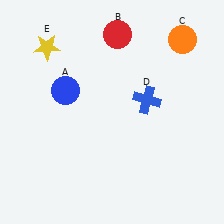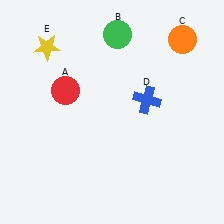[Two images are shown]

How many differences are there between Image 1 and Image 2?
There are 2 differences between the two images.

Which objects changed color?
A changed from blue to red. B changed from red to green.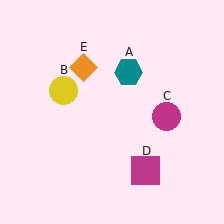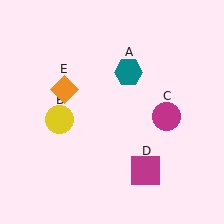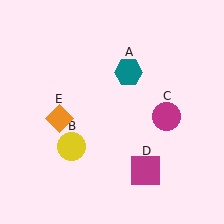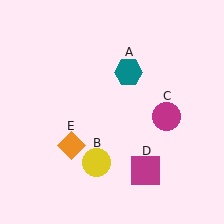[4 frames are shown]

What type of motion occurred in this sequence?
The yellow circle (object B), orange diamond (object E) rotated counterclockwise around the center of the scene.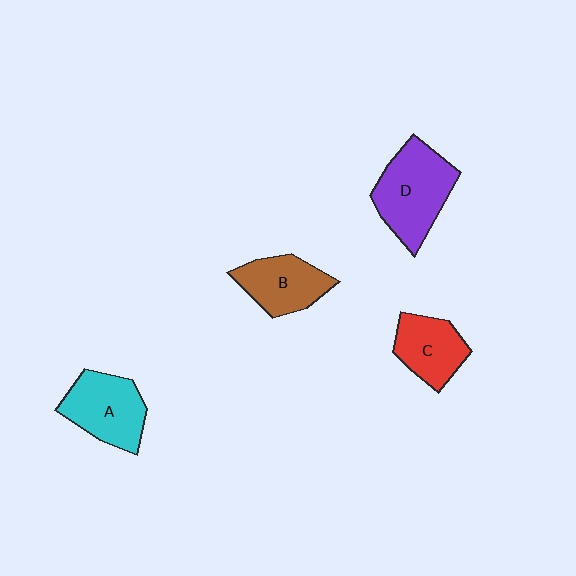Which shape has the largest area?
Shape D (purple).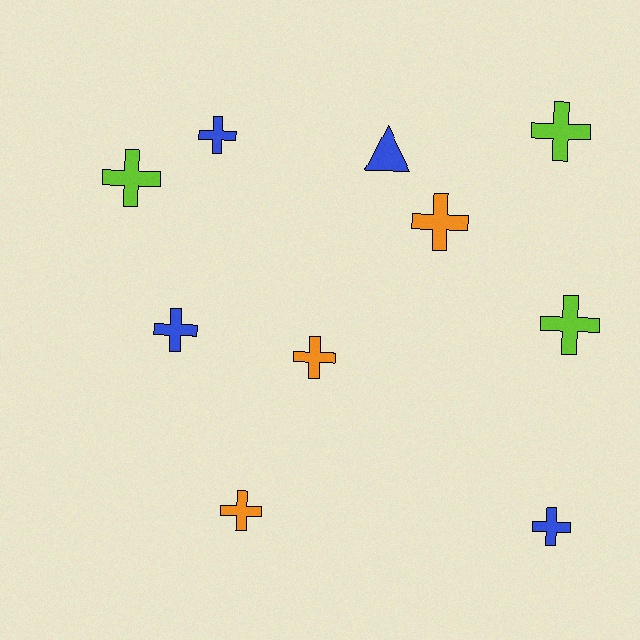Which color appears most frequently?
Blue, with 4 objects.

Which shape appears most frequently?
Cross, with 9 objects.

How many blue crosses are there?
There are 3 blue crosses.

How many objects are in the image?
There are 10 objects.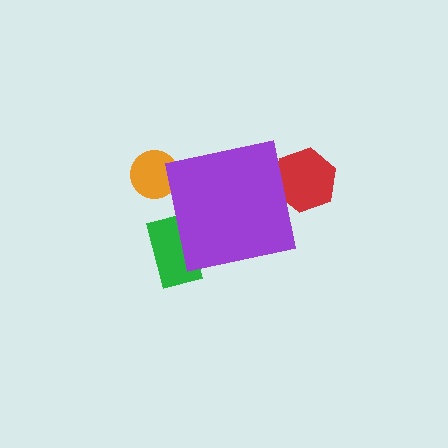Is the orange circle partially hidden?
Yes, the orange circle is partially hidden behind the purple square.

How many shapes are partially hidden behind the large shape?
3 shapes are partially hidden.